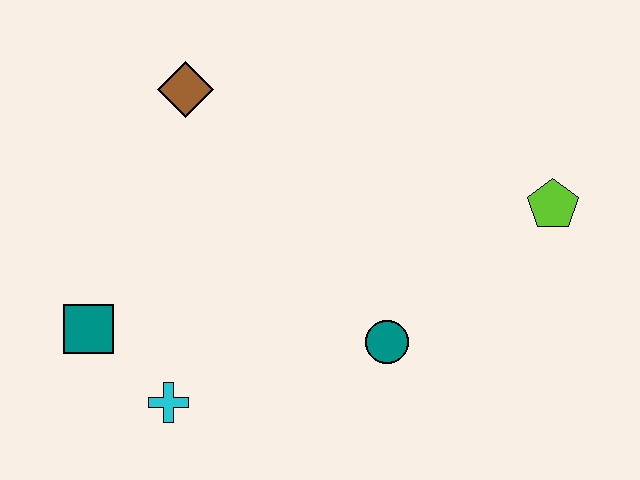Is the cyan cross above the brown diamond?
No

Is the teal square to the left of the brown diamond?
Yes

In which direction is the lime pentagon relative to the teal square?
The lime pentagon is to the right of the teal square.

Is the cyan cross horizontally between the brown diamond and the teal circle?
No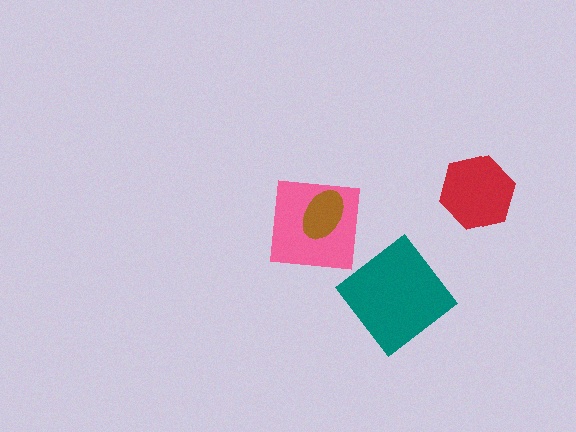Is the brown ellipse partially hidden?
No, no other shape covers it.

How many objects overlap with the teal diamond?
0 objects overlap with the teal diamond.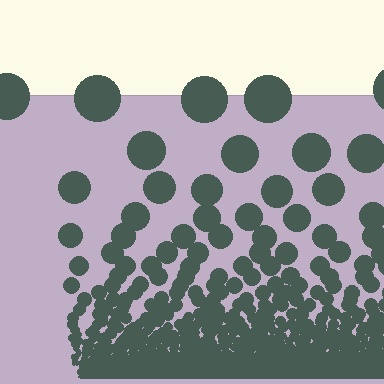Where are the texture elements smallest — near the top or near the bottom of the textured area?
Near the bottom.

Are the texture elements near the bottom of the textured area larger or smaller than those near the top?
Smaller. The gradient is inverted — elements near the bottom are smaller and denser.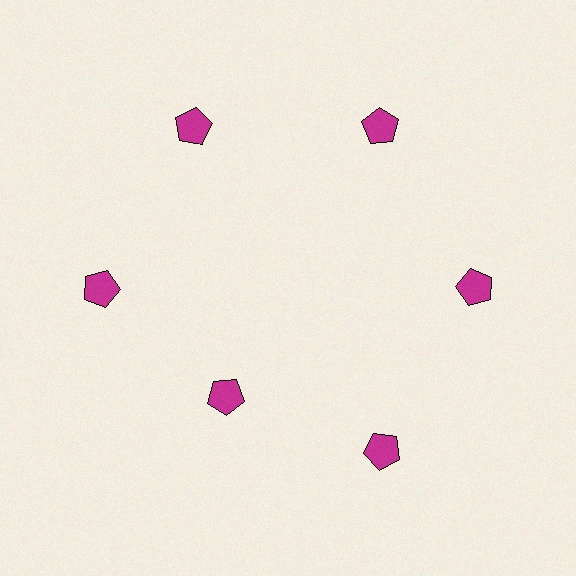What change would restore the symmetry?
The symmetry would be restored by moving it outward, back onto the ring so that all 6 pentagons sit at equal angles and equal distance from the center.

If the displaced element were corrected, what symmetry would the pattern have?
It would have 6-fold rotational symmetry — the pattern would map onto itself every 60 degrees.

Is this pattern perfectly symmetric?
No. The 6 magenta pentagons are arranged in a ring, but one element near the 7 o'clock position is pulled inward toward the center, breaking the 6-fold rotational symmetry.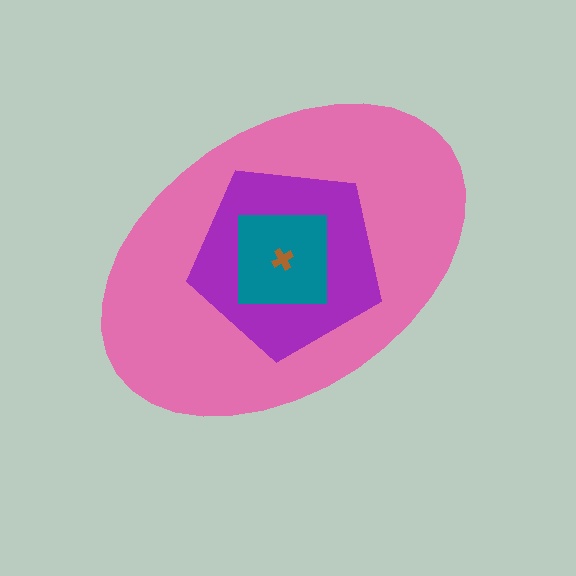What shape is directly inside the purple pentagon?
The teal square.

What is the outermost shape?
The pink ellipse.